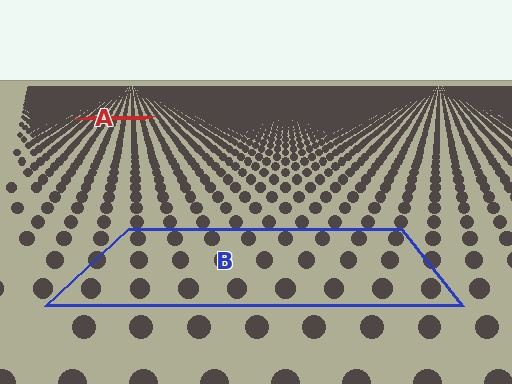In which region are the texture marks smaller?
The texture marks are smaller in region A, because it is farther away.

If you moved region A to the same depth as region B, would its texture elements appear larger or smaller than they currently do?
They would appear larger. At a closer depth, the same texture elements are projected at a bigger on-screen size.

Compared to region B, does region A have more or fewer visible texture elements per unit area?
Region A has more texture elements per unit area — they are packed more densely because it is farther away.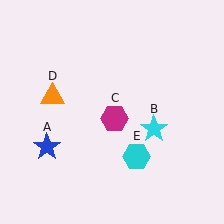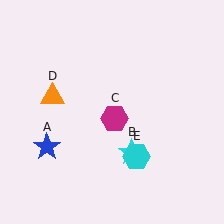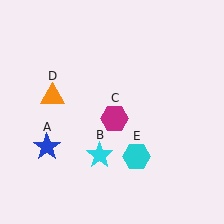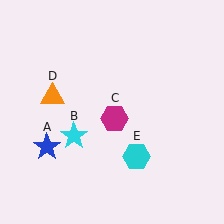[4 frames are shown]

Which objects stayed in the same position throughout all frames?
Blue star (object A) and magenta hexagon (object C) and orange triangle (object D) and cyan hexagon (object E) remained stationary.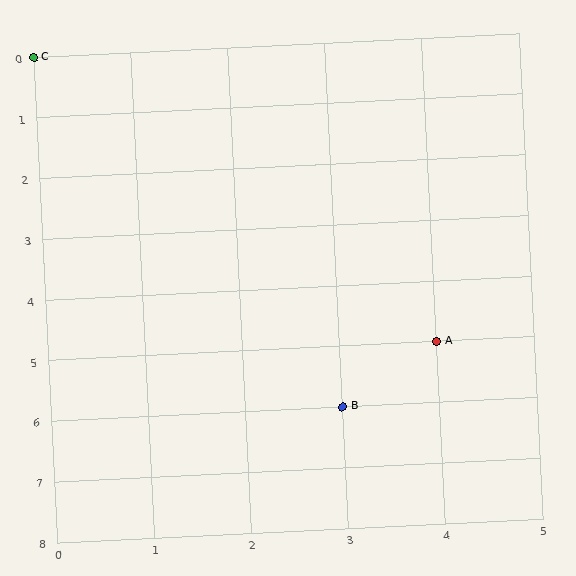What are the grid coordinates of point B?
Point B is at grid coordinates (3, 6).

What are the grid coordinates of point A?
Point A is at grid coordinates (4, 5).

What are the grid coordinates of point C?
Point C is at grid coordinates (0, 0).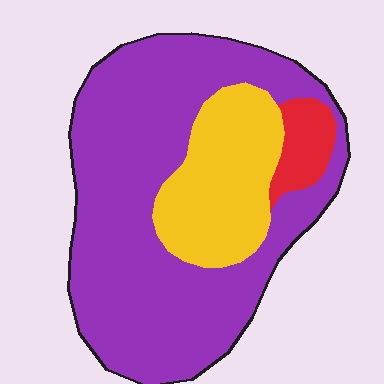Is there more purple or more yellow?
Purple.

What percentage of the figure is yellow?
Yellow covers 23% of the figure.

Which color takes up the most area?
Purple, at roughly 70%.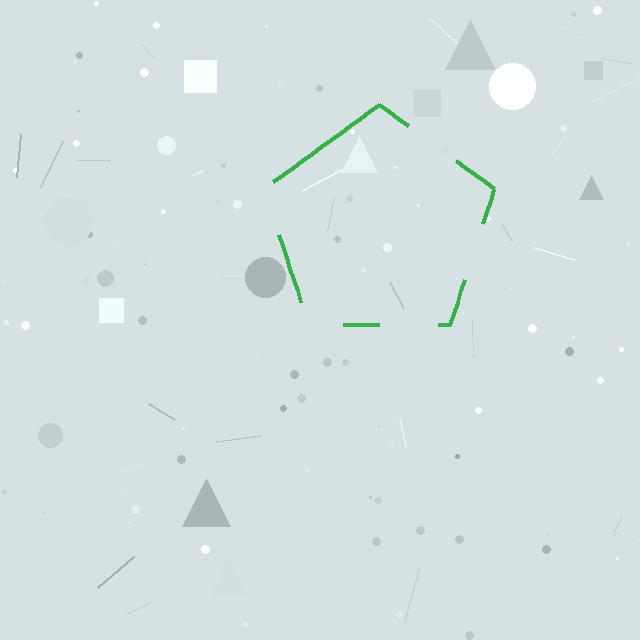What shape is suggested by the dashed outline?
The dashed outline suggests a pentagon.